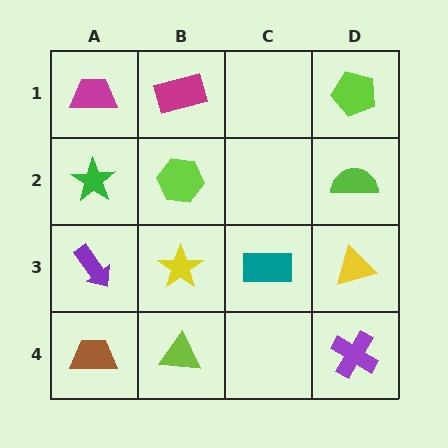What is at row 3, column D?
A yellow triangle.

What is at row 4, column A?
A brown trapezoid.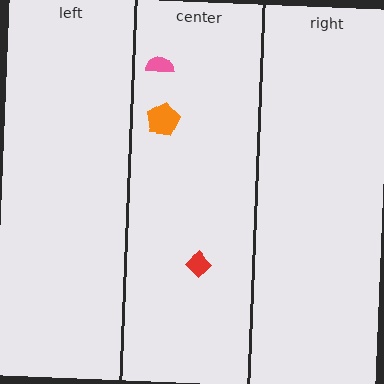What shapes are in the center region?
The orange pentagon, the red diamond, the pink semicircle.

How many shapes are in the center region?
3.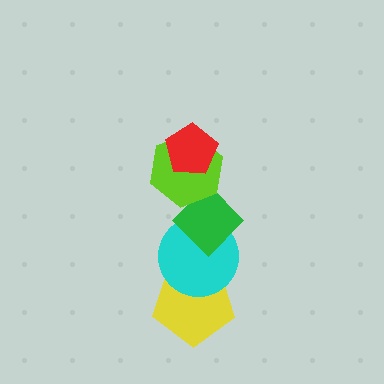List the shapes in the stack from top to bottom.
From top to bottom: the red pentagon, the lime hexagon, the green diamond, the cyan circle, the yellow pentagon.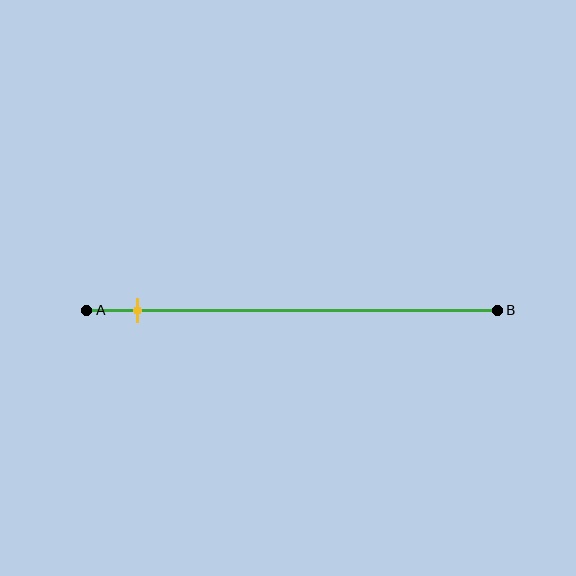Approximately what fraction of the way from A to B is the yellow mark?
The yellow mark is approximately 10% of the way from A to B.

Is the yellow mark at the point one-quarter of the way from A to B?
No, the mark is at about 10% from A, not at the 25% one-quarter point.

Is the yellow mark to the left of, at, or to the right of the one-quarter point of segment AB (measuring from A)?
The yellow mark is to the left of the one-quarter point of segment AB.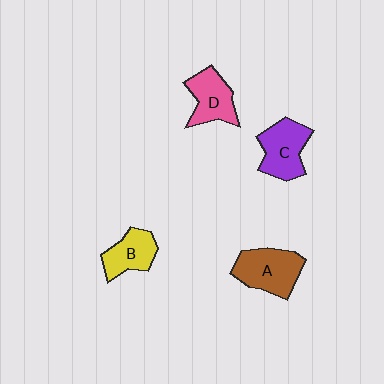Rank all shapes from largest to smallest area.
From largest to smallest: A (brown), C (purple), D (pink), B (yellow).